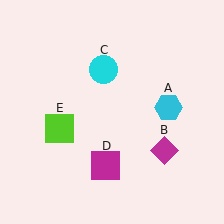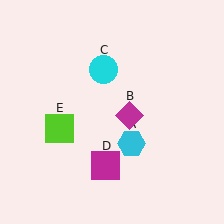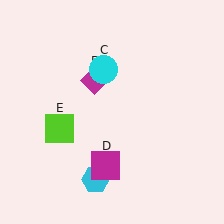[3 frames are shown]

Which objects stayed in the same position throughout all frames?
Cyan circle (object C) and magenta square (object D) and lime square (object E) remained stationary.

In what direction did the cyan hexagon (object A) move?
The cyan hexagon (object A) moved down and to the left.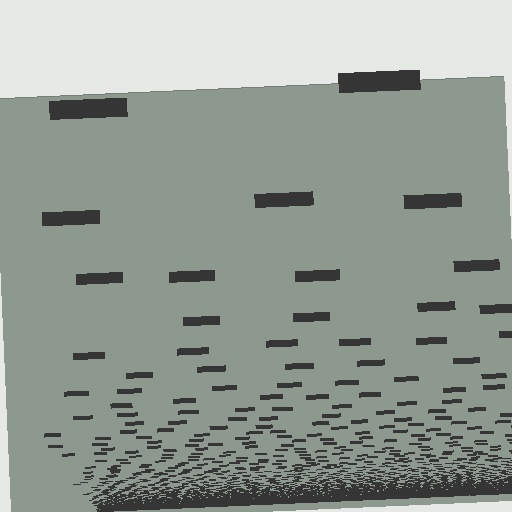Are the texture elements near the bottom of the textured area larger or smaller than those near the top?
Smaller. The gradient is inverted — elements near the bottom are smaller and denser.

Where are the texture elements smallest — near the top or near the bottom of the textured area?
Near the bottom.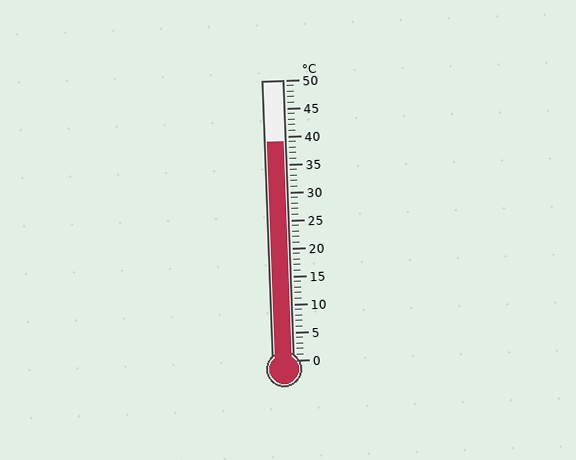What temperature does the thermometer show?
The thermometer shows approximately 39°C.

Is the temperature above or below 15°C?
The temperature is above 15°C.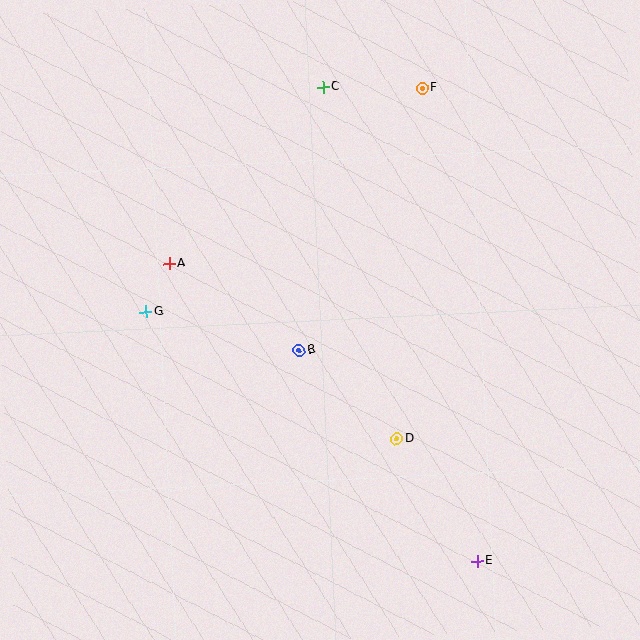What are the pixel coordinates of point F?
Point F is at (422, 88).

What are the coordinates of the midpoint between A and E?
The midpoint between A and E is at (323, 412).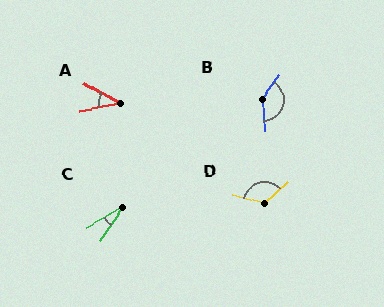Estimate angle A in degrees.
Approximately 39 degrees.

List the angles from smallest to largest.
C (26°), A (39°), D (122°), B (139°).